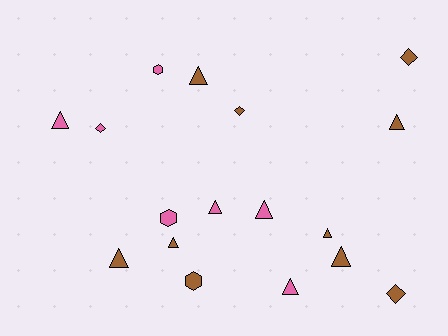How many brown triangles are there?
There are 6 brown triangles.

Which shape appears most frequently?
Triangle, with 10 objects.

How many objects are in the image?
There are 17 objects.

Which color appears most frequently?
Brown, with 10 objects.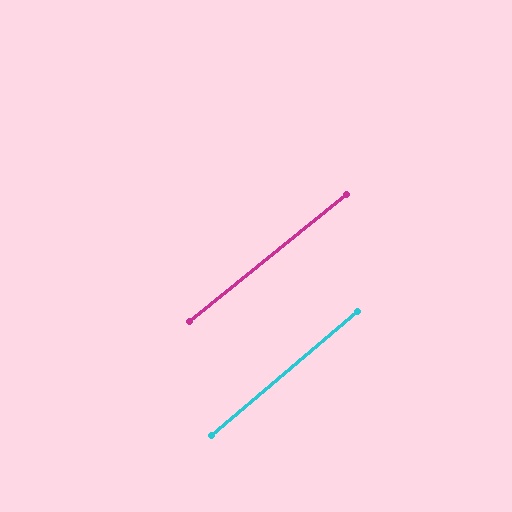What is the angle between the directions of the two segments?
Approximately 1 degree.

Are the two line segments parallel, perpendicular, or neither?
Parallel — their directions differ by only 1.3°.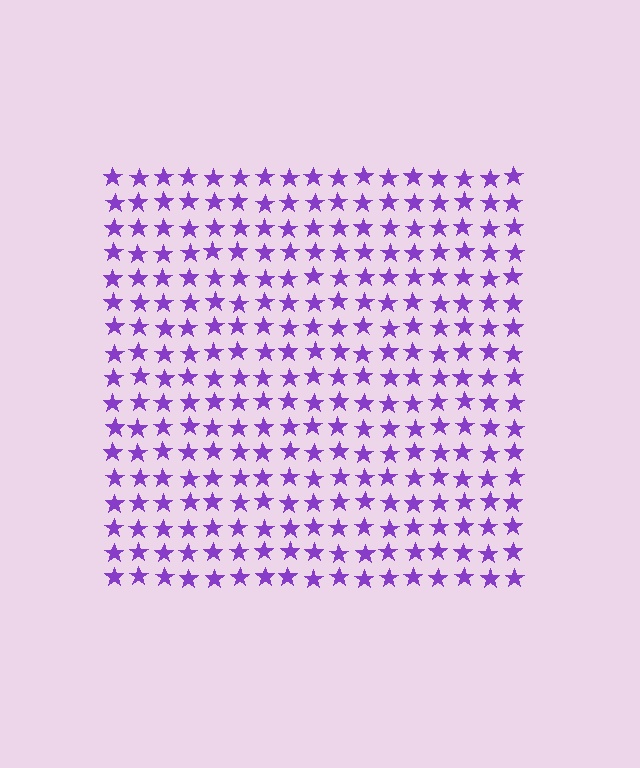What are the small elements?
The small elements are stars.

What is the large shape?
The large shape is a square.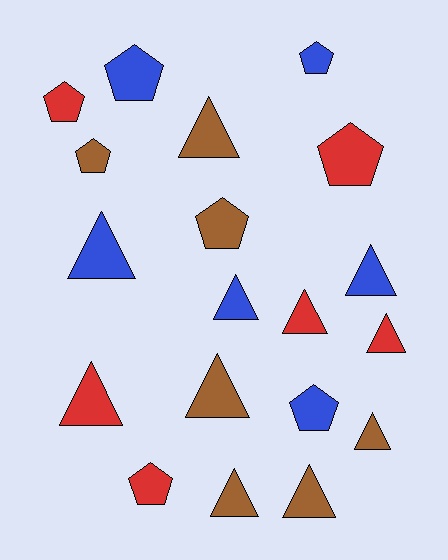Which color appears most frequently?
Brown, with 7 objects.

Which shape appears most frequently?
Triangle, with 11 objects.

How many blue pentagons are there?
There are 3 blue pentagons.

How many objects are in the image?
There are 19 objects.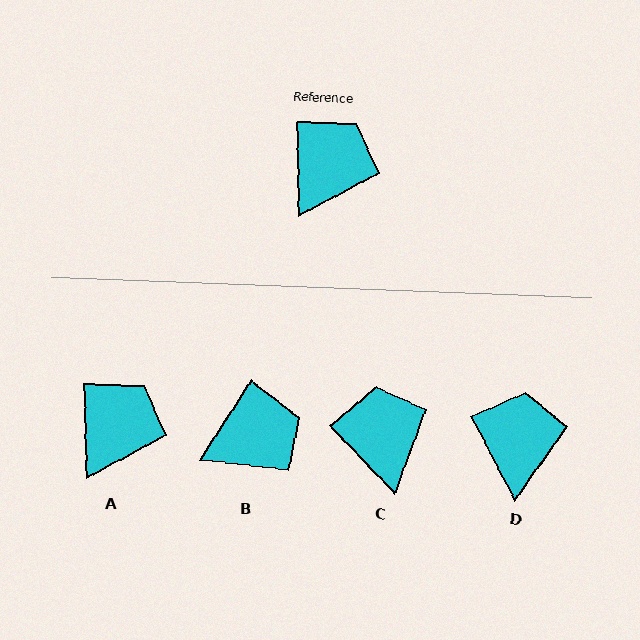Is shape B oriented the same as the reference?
No, it is off by about 35 degrees.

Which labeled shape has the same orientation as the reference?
A.